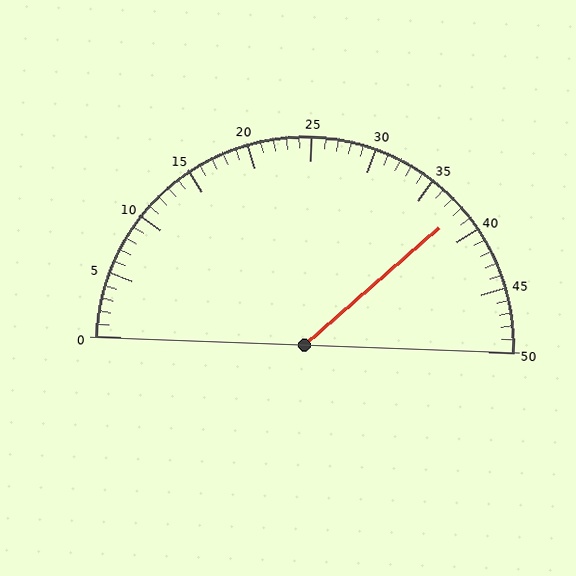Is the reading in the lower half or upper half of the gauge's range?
The reading is in the upper half of the range (0 to 50).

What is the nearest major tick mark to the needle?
The nearest major tick mark is 40.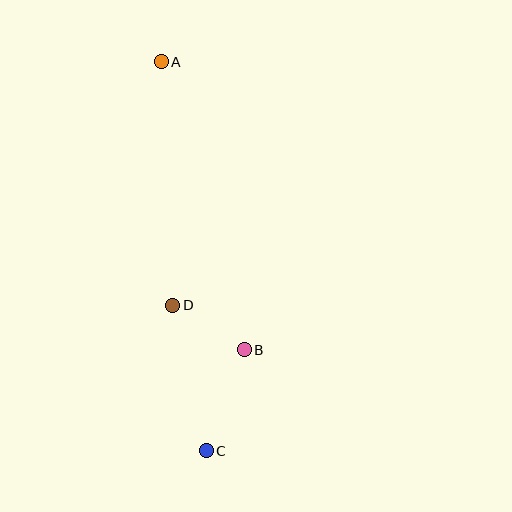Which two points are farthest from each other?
Points A and C are farthest from each other.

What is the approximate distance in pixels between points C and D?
The distance between C and D is approximately 149 pixels.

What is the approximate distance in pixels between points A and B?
The distance between A and B is approximately 300 pixels.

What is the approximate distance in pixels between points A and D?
The distance between A and D is approximately 244 pixels.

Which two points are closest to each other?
Points B and D are closest to each other.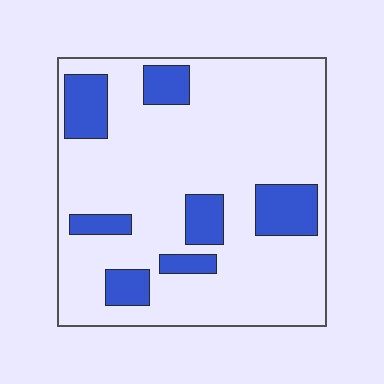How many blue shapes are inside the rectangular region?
7.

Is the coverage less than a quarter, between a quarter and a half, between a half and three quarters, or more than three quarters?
Less than a quarter.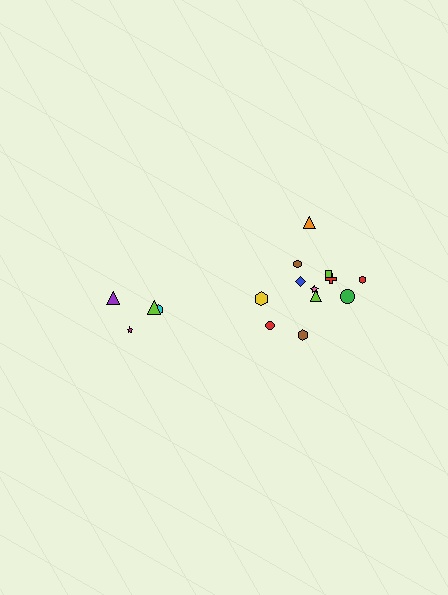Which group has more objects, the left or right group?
The right group.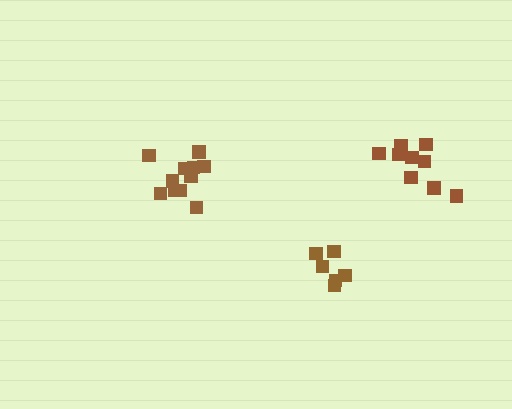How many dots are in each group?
Group 1: 11 dots, Group 2: 9 dots, Group 3: 6 dots (26 total).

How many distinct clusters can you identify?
There are 3 distinct clusters.